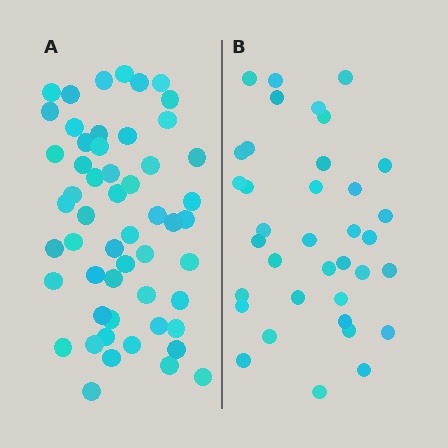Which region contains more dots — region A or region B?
Region A (the left region) has more dots.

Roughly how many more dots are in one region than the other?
Region A has approximately 20 more dots than region B.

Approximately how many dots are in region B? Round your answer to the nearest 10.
About 40 dots. (The exact count is 36, which rounds to 40.)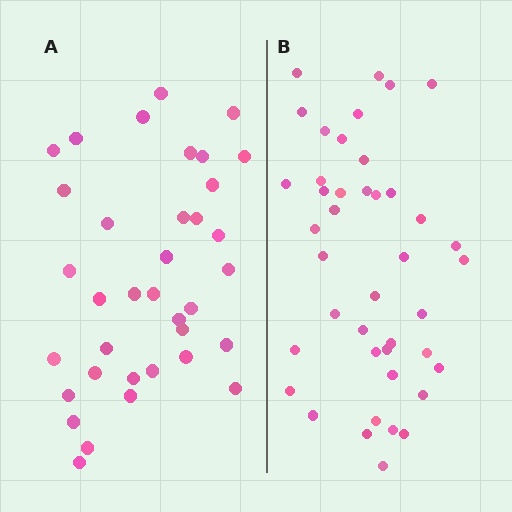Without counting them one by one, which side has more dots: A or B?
Region B (the right region) has more dots.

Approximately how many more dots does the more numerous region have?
Region B has about 6 more dots than region A.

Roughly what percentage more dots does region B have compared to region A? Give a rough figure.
About 15% more.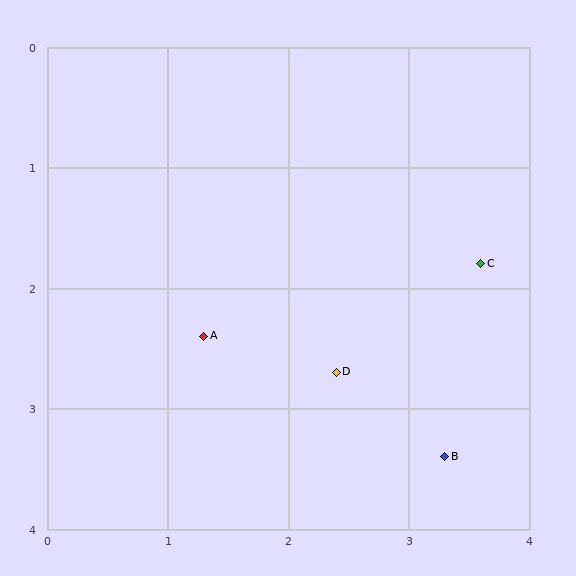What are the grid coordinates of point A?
Point A is at approximately (1.3, 2.4).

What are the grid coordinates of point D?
Point D is at approximately (2.4, 2.7).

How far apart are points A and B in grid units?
Points A and B are about 2.2 grid units apart.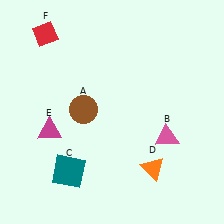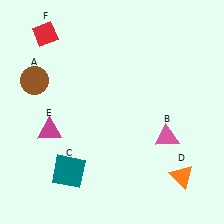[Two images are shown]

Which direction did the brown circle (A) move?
The brown circle (A) moved left.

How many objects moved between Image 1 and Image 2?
2 objects moved between the two images.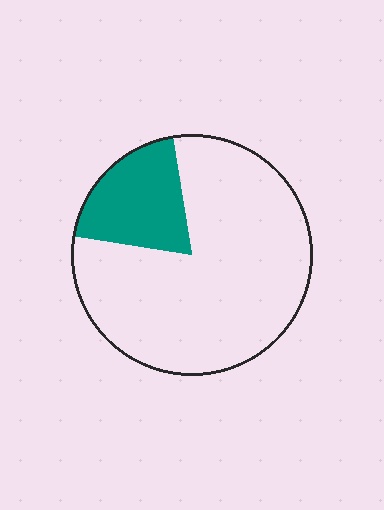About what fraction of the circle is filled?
About one fifth (1/5).